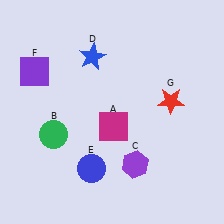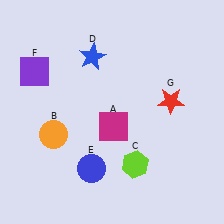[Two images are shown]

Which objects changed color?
B changed from green to orange. C changed from purple to lime.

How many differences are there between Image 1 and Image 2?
There are 2 differences between the two images.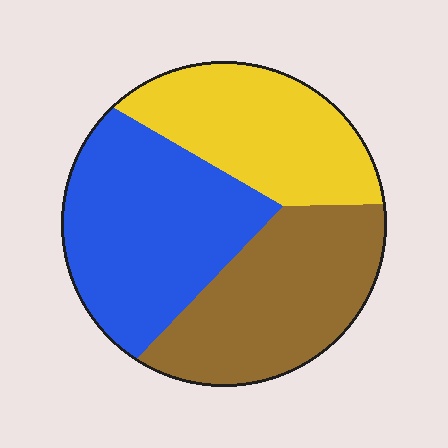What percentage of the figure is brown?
Brown takes up about one third (1/3) of the figure.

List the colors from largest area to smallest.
From largest to smallest: blue, brown, yellow.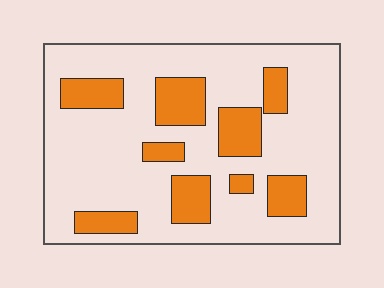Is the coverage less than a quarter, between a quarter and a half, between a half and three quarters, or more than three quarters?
Less than a quarter.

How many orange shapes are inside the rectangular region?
9.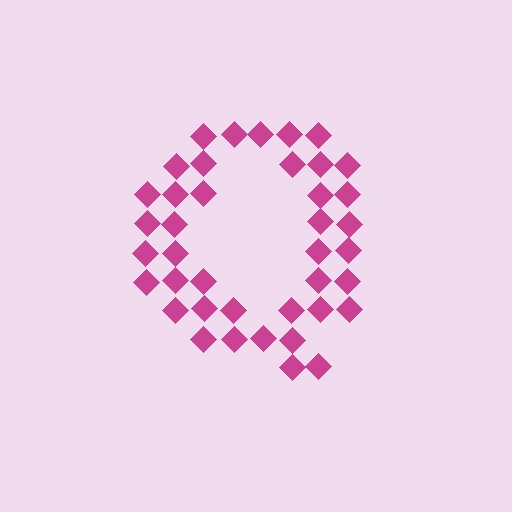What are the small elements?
The small elements are diamonds.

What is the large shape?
The large shape is the letter Q.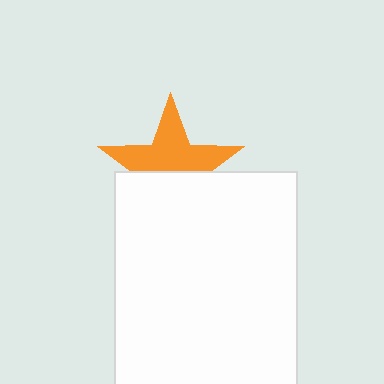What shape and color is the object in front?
The object in front is a white rectangle.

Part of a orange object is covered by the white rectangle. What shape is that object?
It is a star.